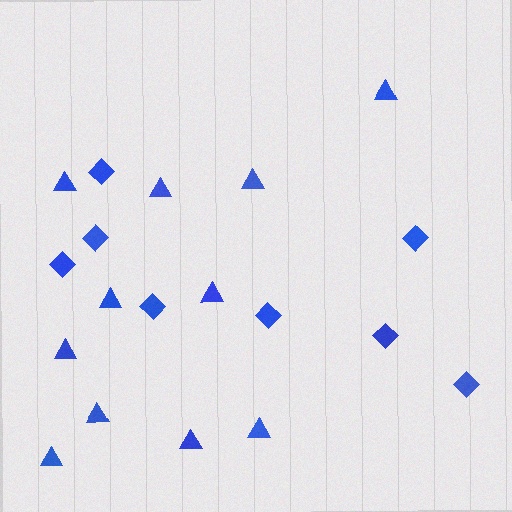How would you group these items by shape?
There are 2 groups: one group of diamonds (8) and one group of triangles (11).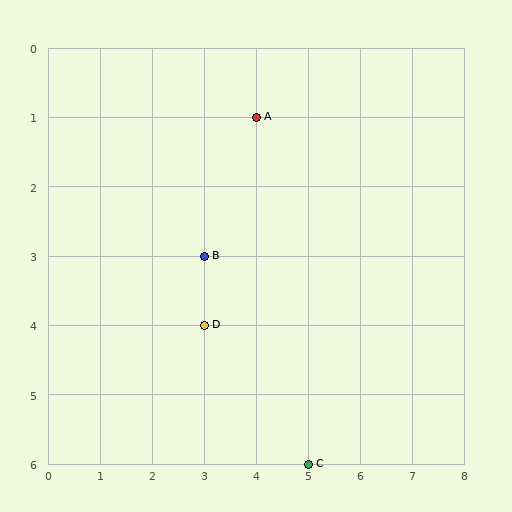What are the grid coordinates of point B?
Point B is at grid coordinates (3, 3).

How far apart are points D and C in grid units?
Points D and C are 2 columns and 2 rows apart (about 2.8 grid units diagonally).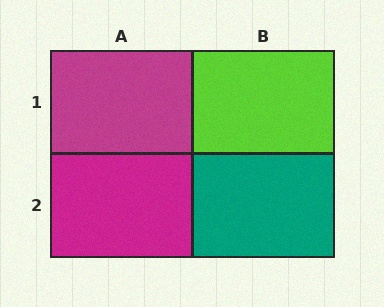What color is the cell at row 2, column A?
Magenta.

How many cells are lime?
1 cell is lime.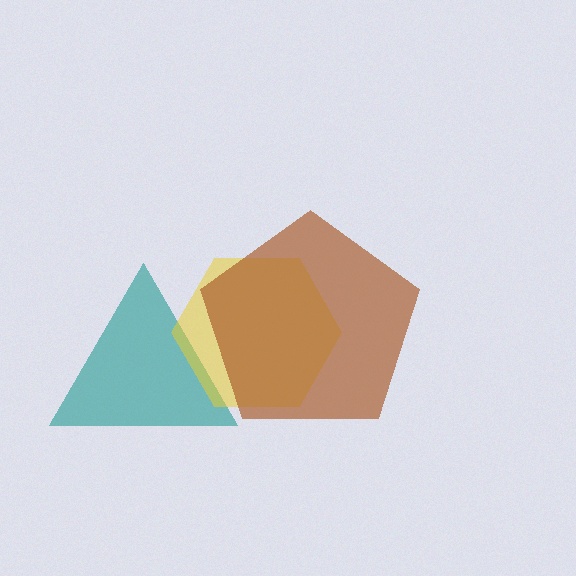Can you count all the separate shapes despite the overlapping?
Yes, there are 3 separate shapes.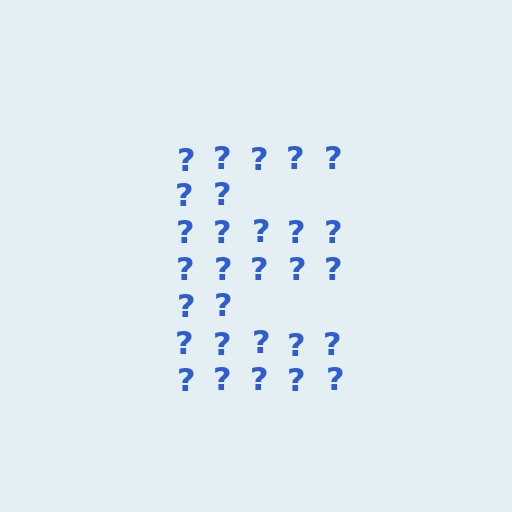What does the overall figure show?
The overall figure shows the letter E.